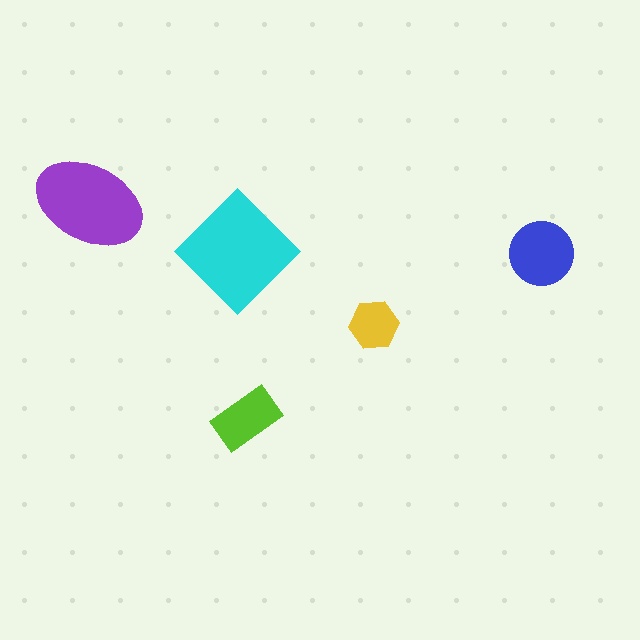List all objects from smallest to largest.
The yellow hexagon, the lime rectangle, the blue circle, the purple ellipse, the cyan diamond.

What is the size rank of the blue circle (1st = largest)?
3rd.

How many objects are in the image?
There are 5 objects in the image.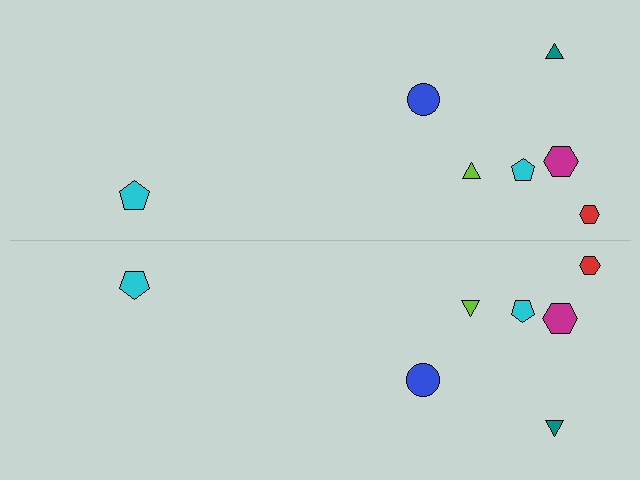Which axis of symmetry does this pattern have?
The pattern has a horizontal axis of symmetry running through the center of the image.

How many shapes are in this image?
There are 14 shapes in this image.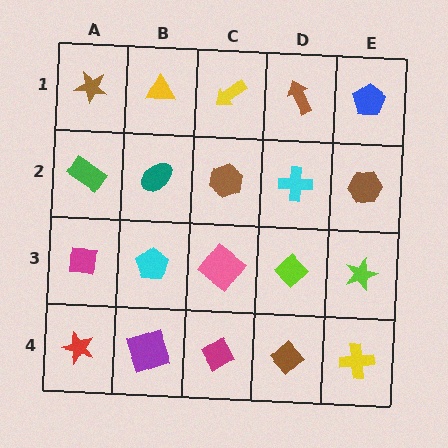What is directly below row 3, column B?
A purple square.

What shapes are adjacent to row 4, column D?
A lime diamond (row 3, column D), a magenta diamond (row 4, column C), a yellow cross (row 4, column E).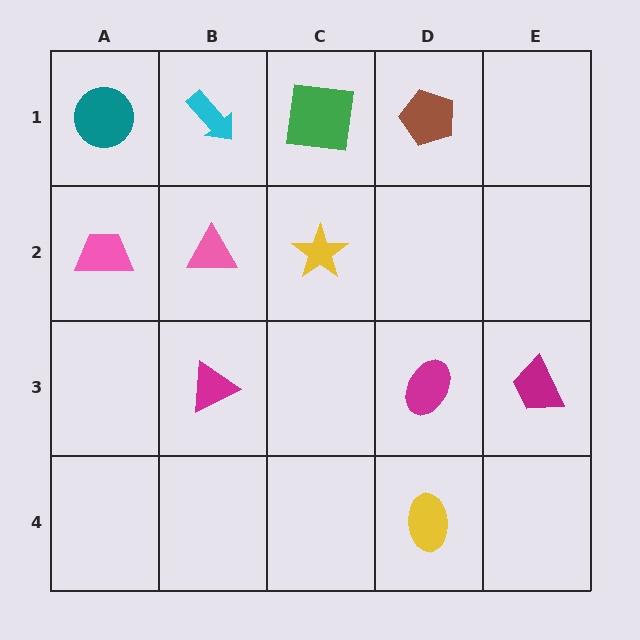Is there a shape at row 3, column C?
No, that cell is empty.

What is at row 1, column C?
A green square.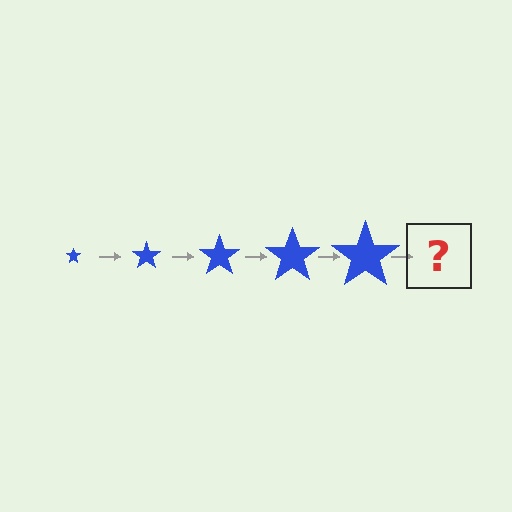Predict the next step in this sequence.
The next step is a blue star, larger than the previous one.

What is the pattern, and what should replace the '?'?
The pattern is that the star gets progressively larger each step. The '?' should be a blue star, larger than the previous one.